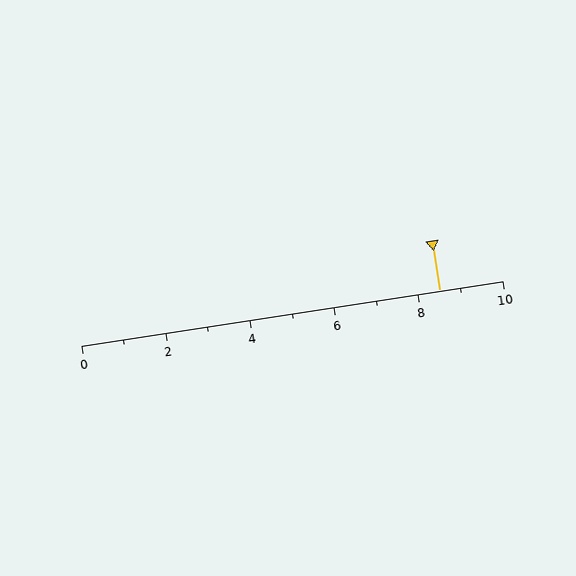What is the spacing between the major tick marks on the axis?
The major ticks are spaced 2 apart.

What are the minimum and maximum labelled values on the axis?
The axis runs from 0 to 10.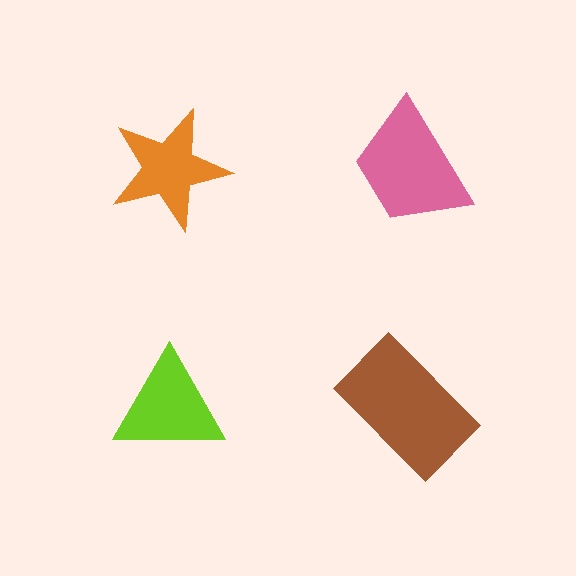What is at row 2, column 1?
A lime triangle.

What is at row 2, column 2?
A brown rectangle.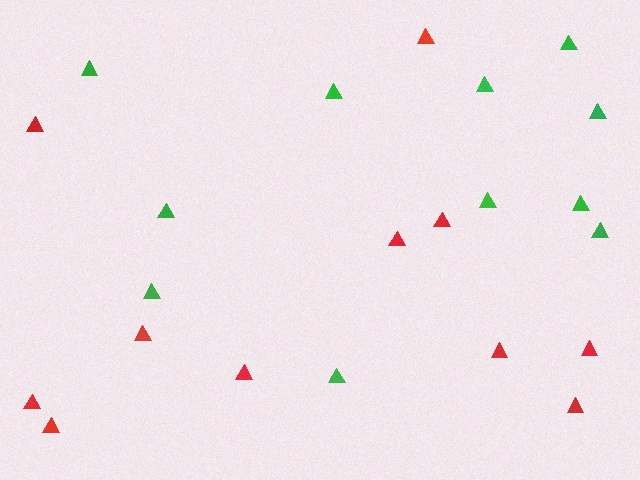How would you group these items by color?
There are 2 groups: one group of red triangles (11) and one group of green triangles (11).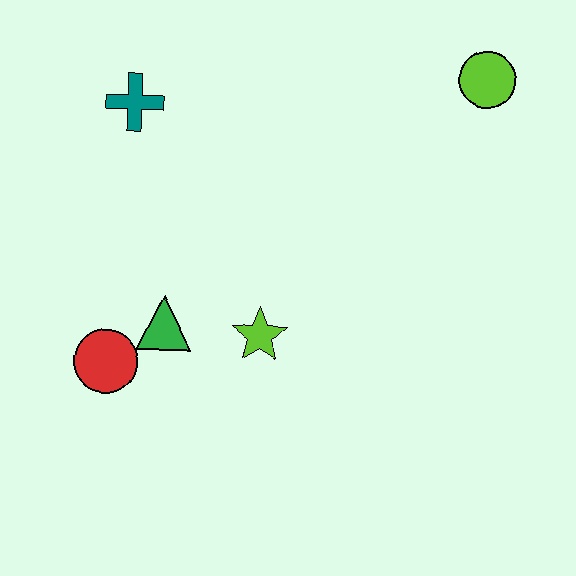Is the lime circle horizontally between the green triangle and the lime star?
No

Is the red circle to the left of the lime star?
Yes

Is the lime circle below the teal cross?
No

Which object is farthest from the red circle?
The lime circle is farthest from the red circle.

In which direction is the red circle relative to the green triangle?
The red circle is to the left of the green triangle.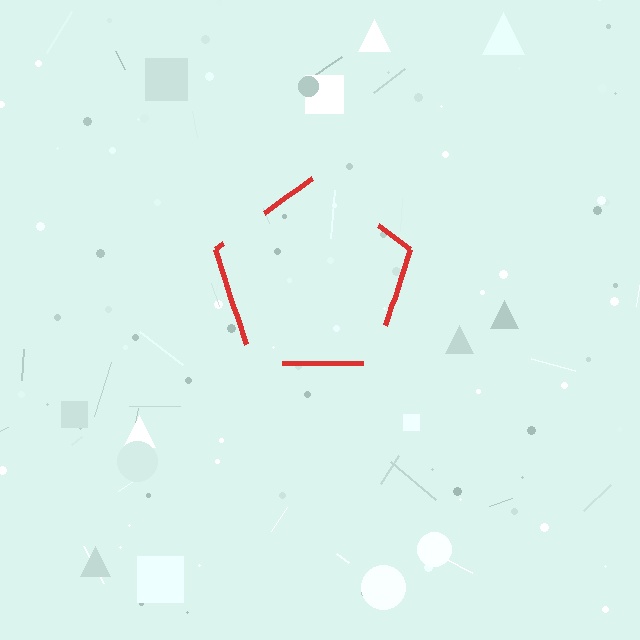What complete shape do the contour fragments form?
The contour fragments form a pentagon.